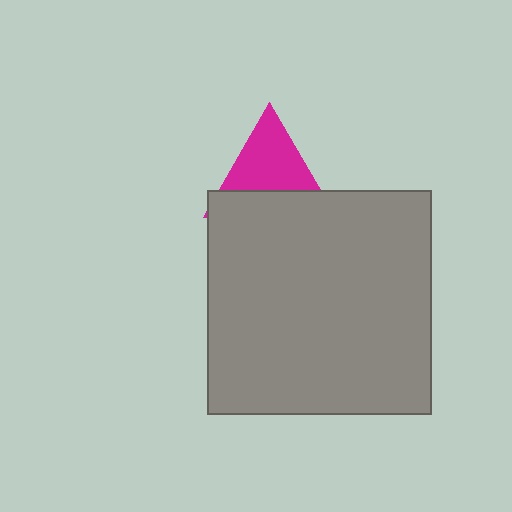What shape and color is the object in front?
The object in front is a gray square.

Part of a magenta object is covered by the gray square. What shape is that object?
It is a triangle.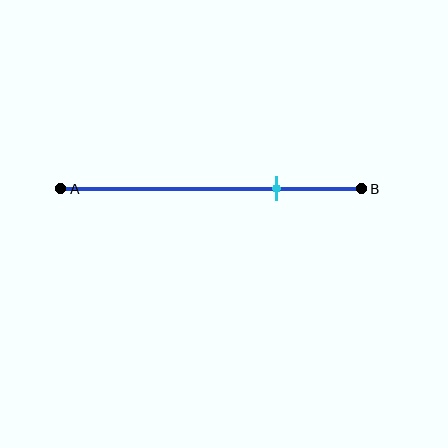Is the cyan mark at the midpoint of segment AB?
No, the mark is at about 70% from A, not at the 50% midpoint.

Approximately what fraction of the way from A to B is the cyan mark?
The cyan mark is approximately 70% of the way from A to B.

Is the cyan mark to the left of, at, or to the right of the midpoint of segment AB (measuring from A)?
The cyan mark is to the right of the midpoint of segment AB.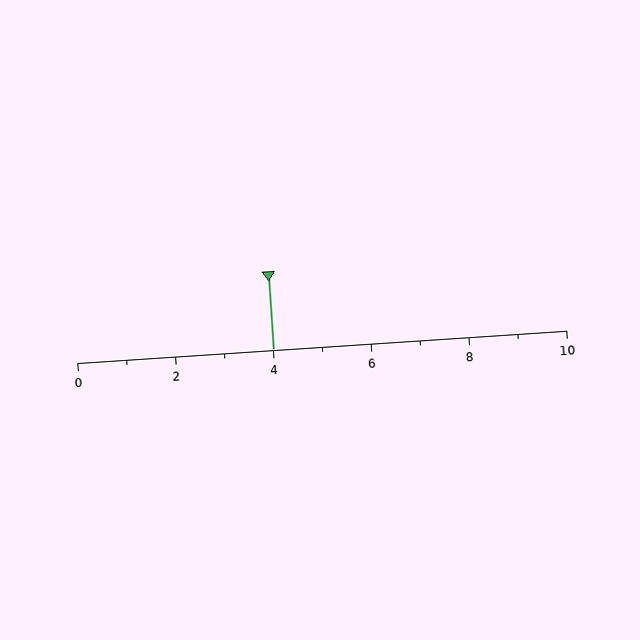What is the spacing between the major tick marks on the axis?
The major ticks are spaced 2 apart.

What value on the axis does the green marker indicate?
The marker indicates approximately 4.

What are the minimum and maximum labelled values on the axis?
The axis runs from 0 to 10.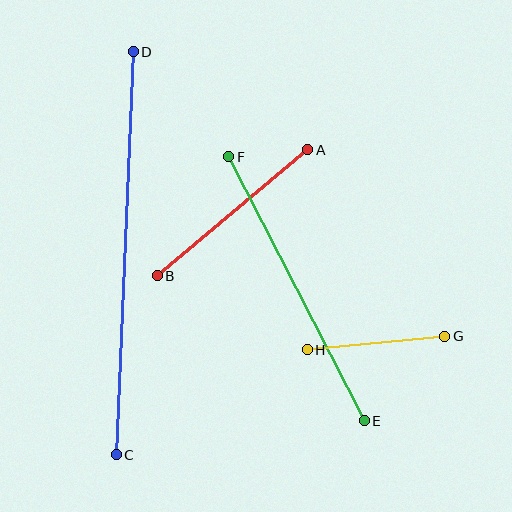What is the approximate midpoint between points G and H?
The midpoint is at approximately (376, 343) pixels.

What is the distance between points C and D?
The distance is approximately 403 pixels.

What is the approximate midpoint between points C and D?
The midpoint is at approximately (125, 253) pixels.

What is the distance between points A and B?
The distance is approximately 196 pixels.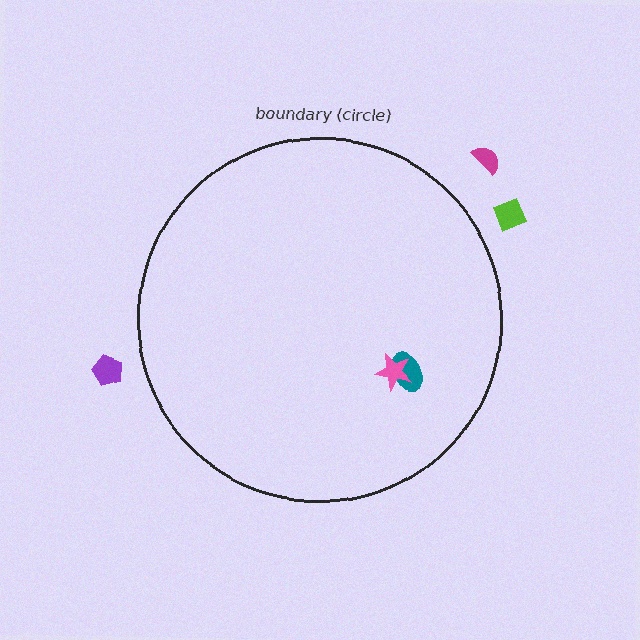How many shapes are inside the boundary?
2 inside, 3 outside.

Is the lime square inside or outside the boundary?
Outside.